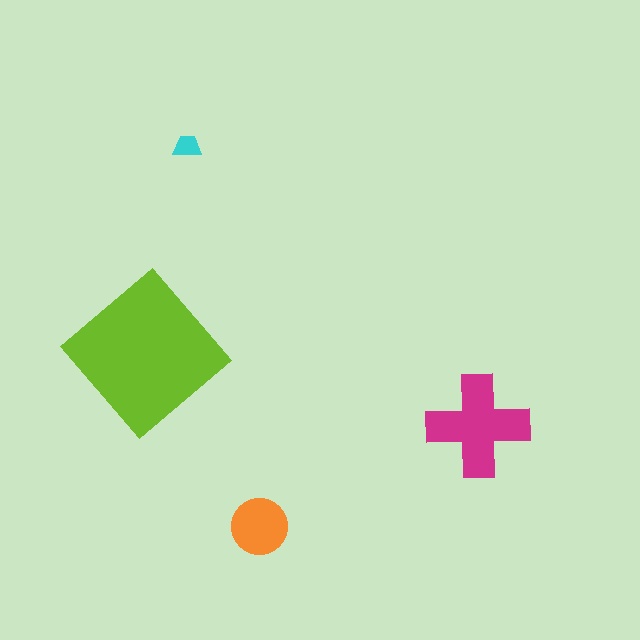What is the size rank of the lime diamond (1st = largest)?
1st.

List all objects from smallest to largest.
The cyan trapezoid, the orange circle, the magenta cross, the lime diamond.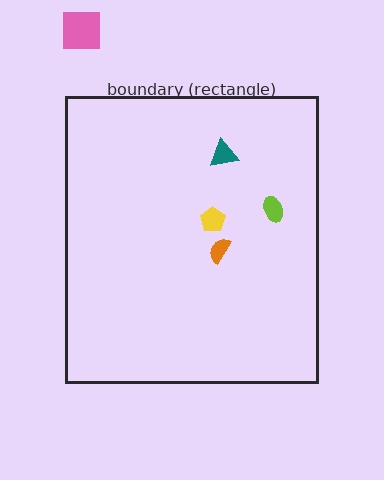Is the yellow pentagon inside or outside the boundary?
Inside.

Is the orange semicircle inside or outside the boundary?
Inside.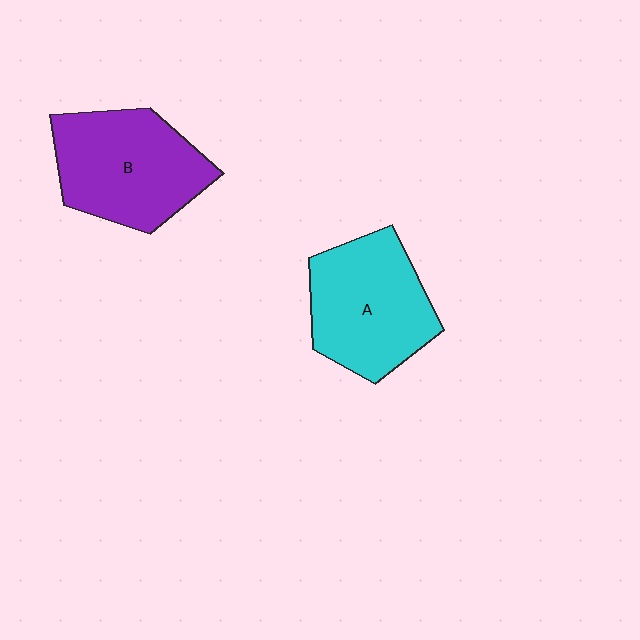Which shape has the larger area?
Shape B (purple).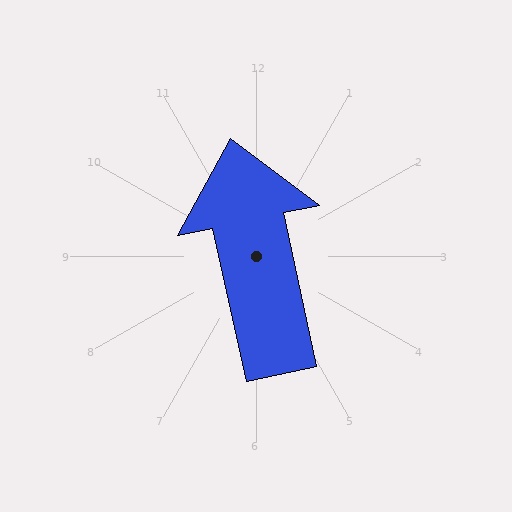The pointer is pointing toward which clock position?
Roughly 12 o'clock.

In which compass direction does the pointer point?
North.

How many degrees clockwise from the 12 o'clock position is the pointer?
Approximately 348 degrees.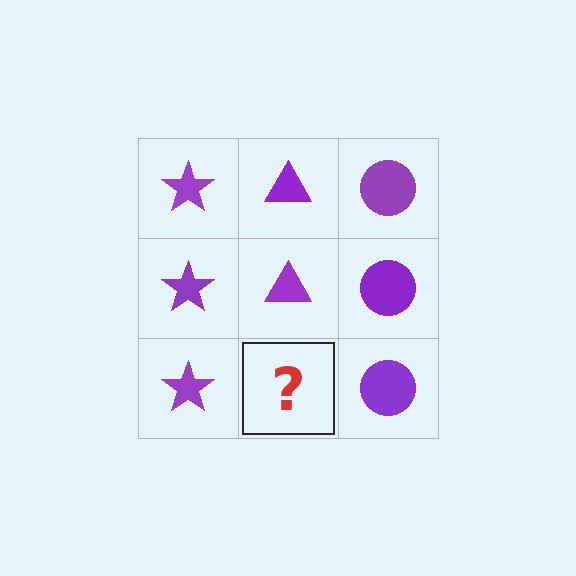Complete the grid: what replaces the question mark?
The question mark should be replaced with a purple triangle.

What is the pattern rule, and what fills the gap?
The rule is that each column has a consistent shape. The gap should be filled with a purple triangle.